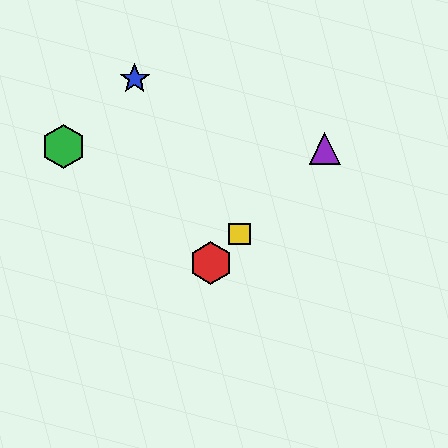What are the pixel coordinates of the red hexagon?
The red hexagon is at (211, 263).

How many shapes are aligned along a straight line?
3 shapes (the red hexagon, the yellow square, the purple triangle) are aligned along a straight line.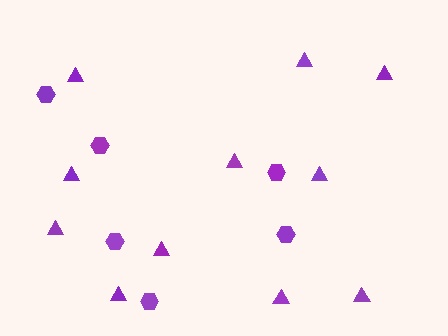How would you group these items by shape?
There are 2 groups: one group of hexagons (6) and one group of triangles (11).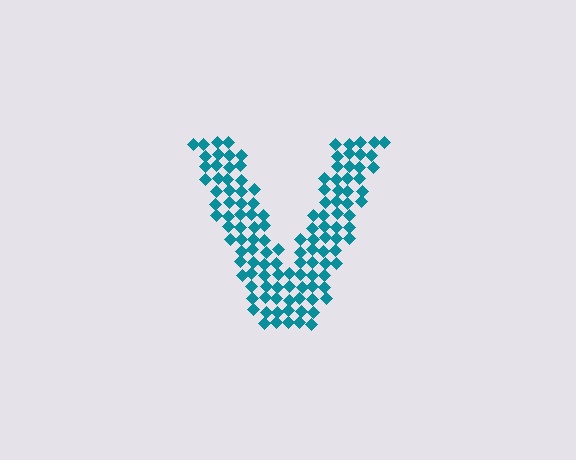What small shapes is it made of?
It is made of small diamonds.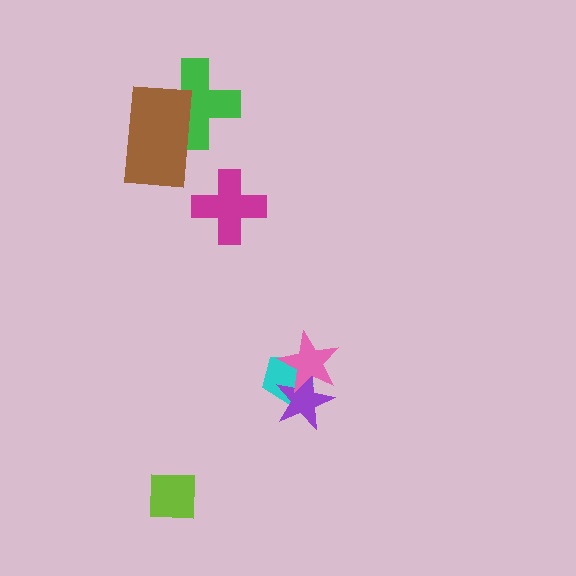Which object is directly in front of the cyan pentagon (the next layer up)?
The purple star is directly in front of the cyan pentagon.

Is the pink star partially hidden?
No, no other shape covers it.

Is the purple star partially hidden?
Yes, it is partially covered by another shape.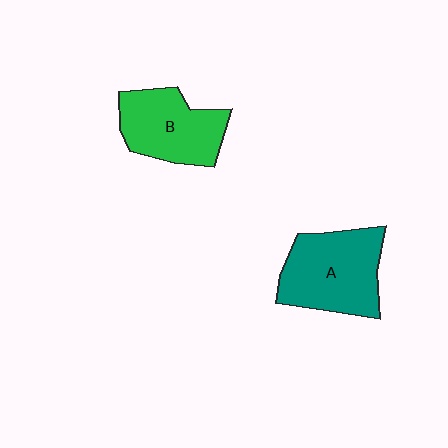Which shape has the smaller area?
Shape B (green).